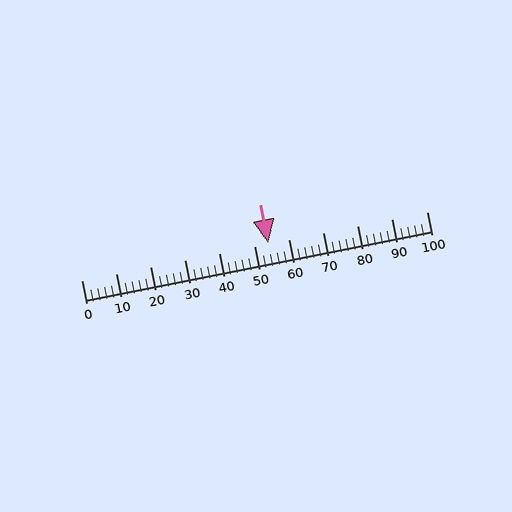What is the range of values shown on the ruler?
The ruler shows values from 0 to 100.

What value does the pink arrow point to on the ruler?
The pink arrow points to approximately 54.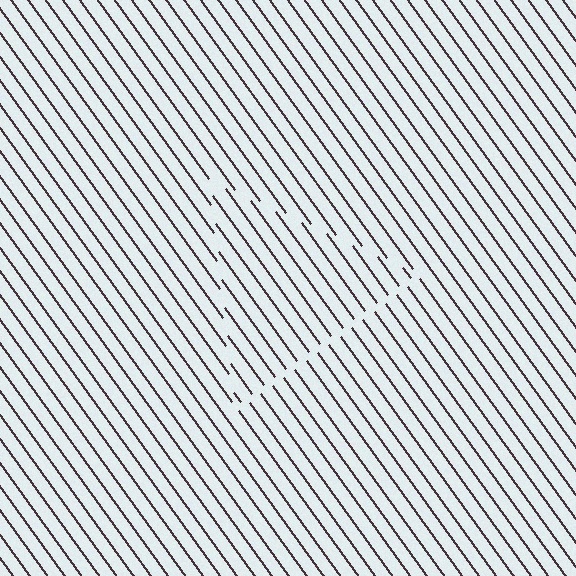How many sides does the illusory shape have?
3 sides — the line-ends trace a triangle.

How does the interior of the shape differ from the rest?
The interior of the shape contains the same grating, shifted by half a period — the contour is defined by the phase discontinuity where line-ends from the inner and outer gratings abut.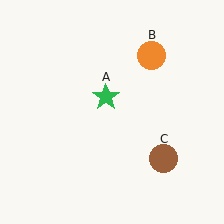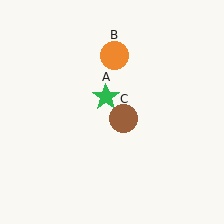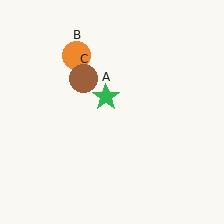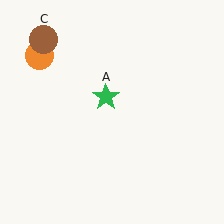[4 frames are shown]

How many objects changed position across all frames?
2 objects changed position: orange circle (object B), brown circle (object C).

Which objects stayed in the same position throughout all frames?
Green star (object A) remained stationary.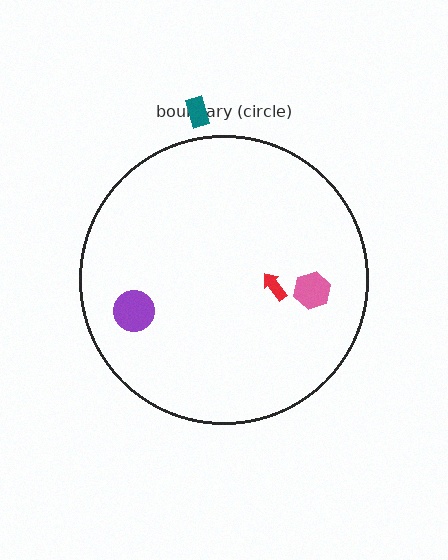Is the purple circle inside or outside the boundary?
Inside.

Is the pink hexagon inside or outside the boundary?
Inside.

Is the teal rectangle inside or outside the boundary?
Outside.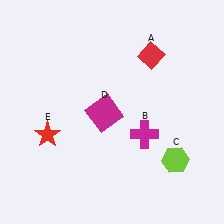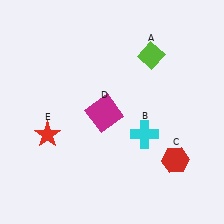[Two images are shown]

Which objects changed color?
A changed from red to lime. B changed from magenta to cyan. C changed from lime to red.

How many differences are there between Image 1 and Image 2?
There are 3 differences between the two images.